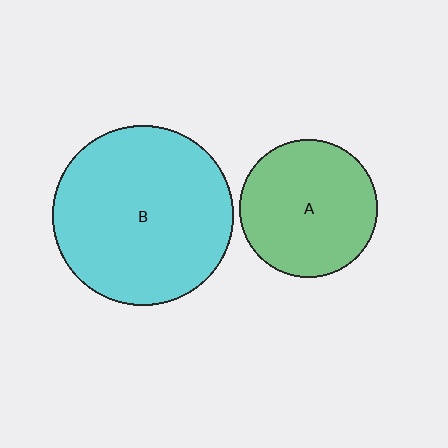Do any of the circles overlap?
No, none of the circles overlap.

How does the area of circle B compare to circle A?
Approximately 1.7 times.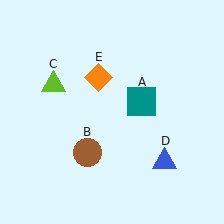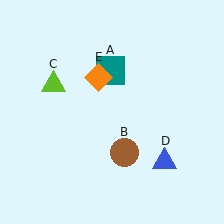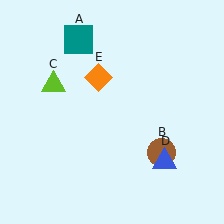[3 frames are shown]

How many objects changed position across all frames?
2 objects changed position: teal square (object A), brown circle (object B).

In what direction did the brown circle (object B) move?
The brown circle (object B) moved right.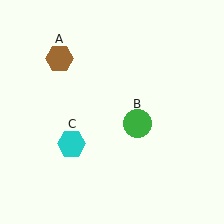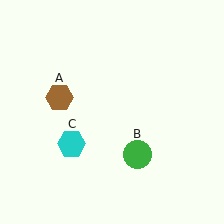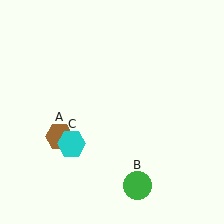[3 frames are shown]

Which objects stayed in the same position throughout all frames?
Cyan hexagon (object C) remained stationary.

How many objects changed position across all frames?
2 objects changed position: brown hexagon (object A), green circle (object B).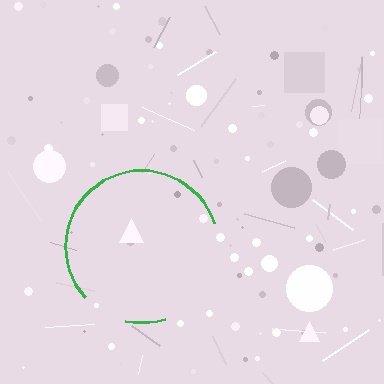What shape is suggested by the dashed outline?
The dashed outline suggests a circle.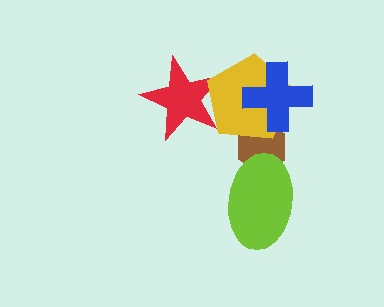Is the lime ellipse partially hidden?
No, no other shape covers it.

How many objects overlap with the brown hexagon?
3 objects overlap with the brown hexagon.